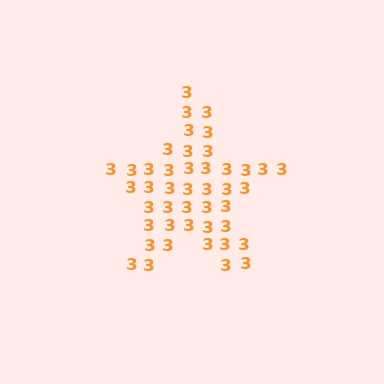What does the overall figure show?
The overall figure shows a star.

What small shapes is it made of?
It is made of small digit 3's.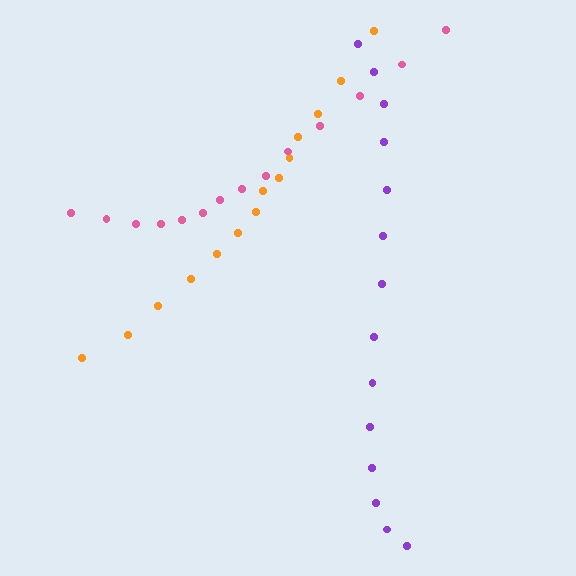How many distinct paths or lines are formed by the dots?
There are 3 distinct paths.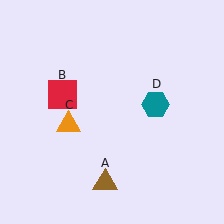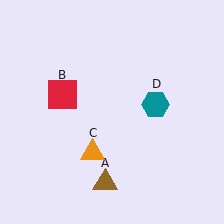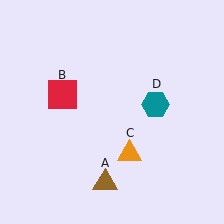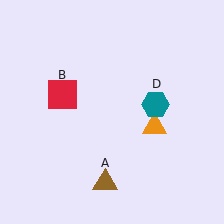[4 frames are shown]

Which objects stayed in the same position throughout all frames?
Brown triangle (object A) and red square (object B) and teal hexagon (object D) remained stationary.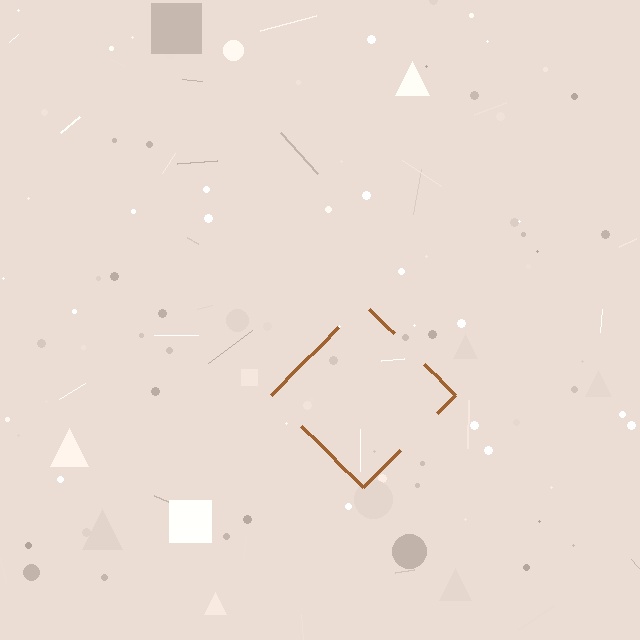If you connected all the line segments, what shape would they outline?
They would outline a diamond.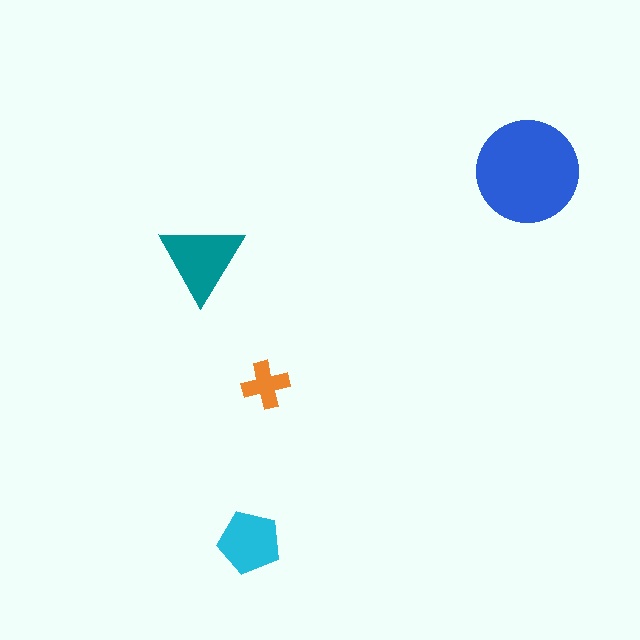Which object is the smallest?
The orange cross.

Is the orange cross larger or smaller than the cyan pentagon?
Smaller.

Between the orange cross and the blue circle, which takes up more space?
The blue circle.